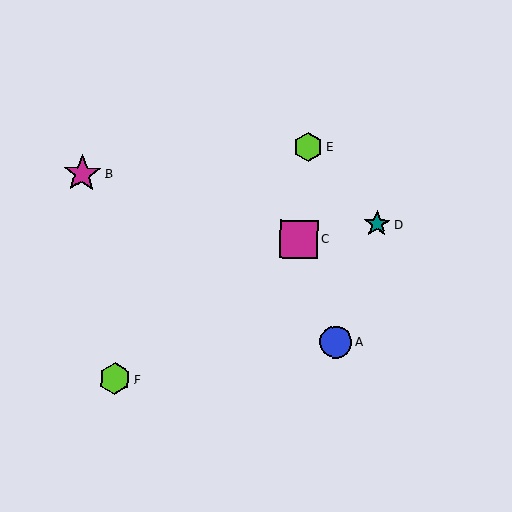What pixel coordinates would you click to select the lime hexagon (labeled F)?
Click at (115, 379) to select the lime hexagon F.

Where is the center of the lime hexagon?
The center of the lime hexagon is at (115, 379).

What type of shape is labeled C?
Shape C is a magenta square.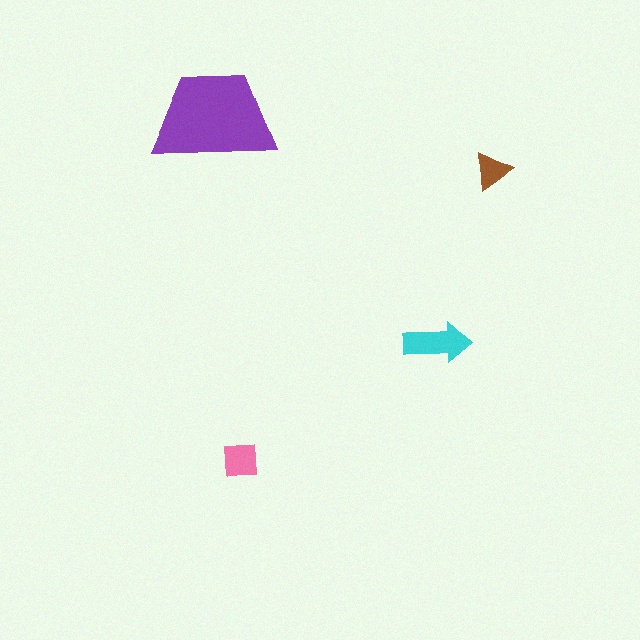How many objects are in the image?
There are 4 objects in the image.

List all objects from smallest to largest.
The brown triangle, the pink square, the cyan arrow, the purple trapezoid.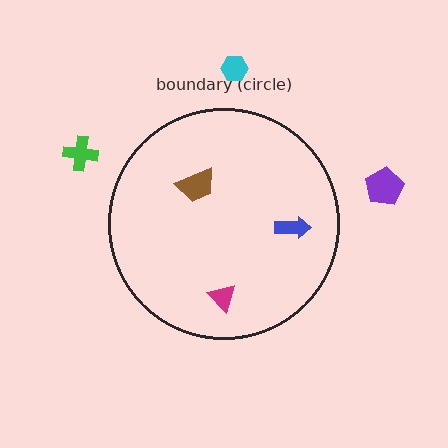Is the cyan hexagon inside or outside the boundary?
Outside.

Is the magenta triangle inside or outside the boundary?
Inside.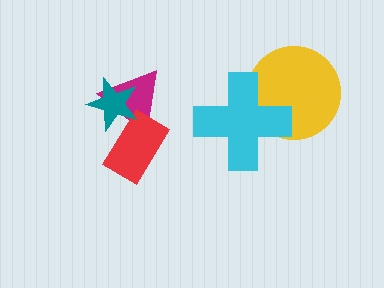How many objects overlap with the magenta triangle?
2 objects overlap with the magenta triangle.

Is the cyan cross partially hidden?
No, no other shape covers it.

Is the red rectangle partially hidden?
Yes, it is partially covered by another shape.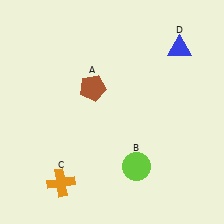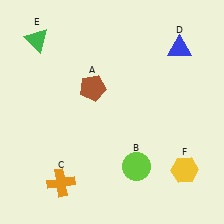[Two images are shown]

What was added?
A green triangle (E), a yellow hexagon (F) were added in Image 2.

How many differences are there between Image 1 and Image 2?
There are 2 differences between the two images.